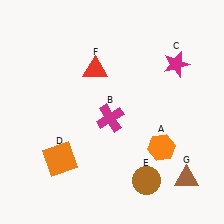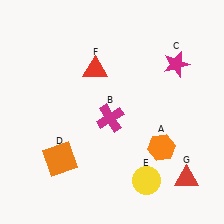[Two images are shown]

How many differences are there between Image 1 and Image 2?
There are 2 differences between the two images.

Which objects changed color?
E changed from brown to yellow. G changed from brown to red.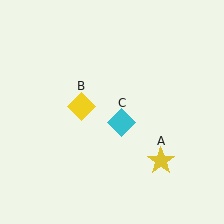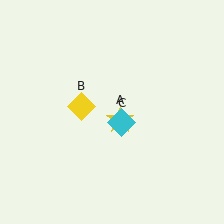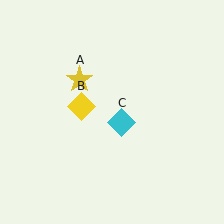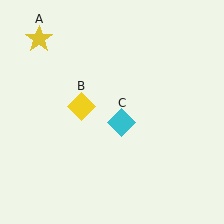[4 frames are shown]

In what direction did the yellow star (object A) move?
The yellow star (object A) moved up and to the left.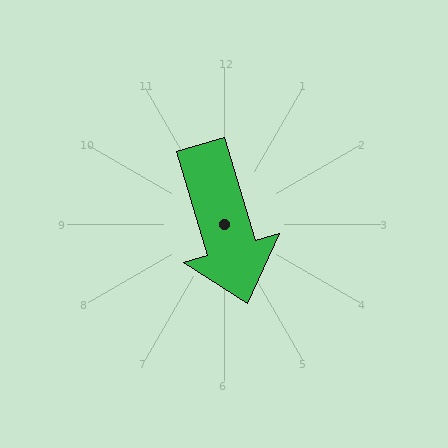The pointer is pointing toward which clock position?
Roughly 5 o'clock.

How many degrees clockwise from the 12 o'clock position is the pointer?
Approximately 164 degrees.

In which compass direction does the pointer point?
South.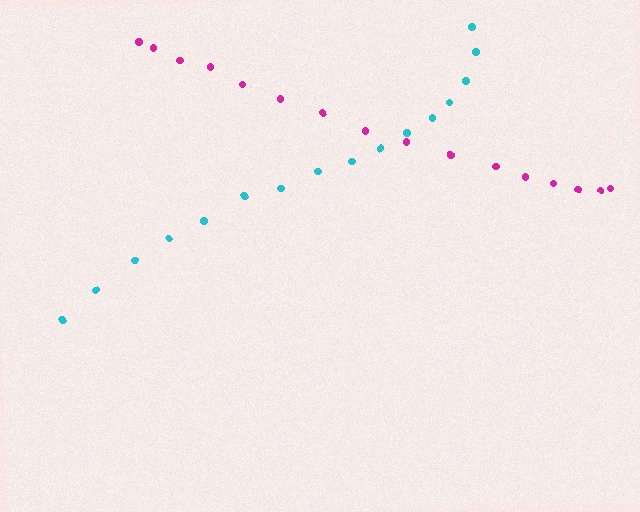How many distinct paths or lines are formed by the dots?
There are 2 distinct paths.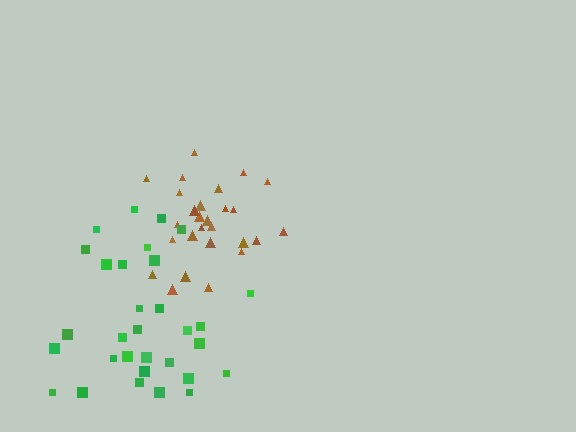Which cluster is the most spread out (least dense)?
Green.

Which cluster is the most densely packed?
Brown.